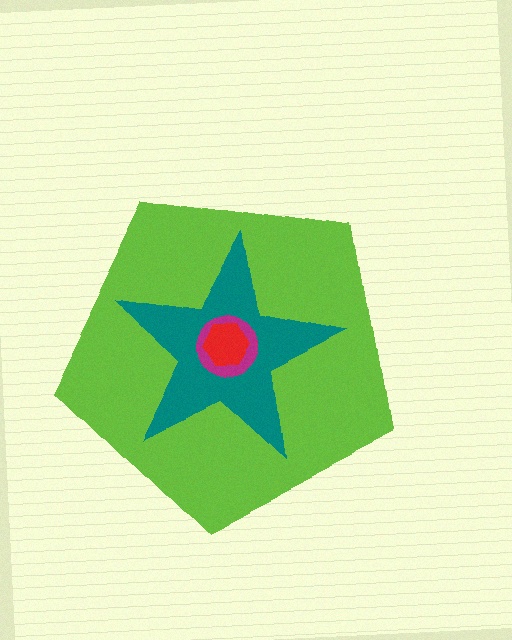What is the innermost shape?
The red hexagon.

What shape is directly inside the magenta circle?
The red hexagon.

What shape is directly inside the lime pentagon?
The teal star.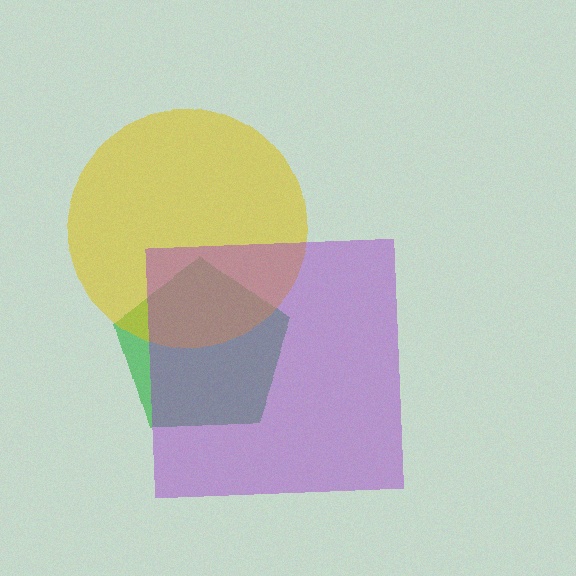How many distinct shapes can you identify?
There are 3 distinct shapes: a green pentagon, a yellow circle, a purple square.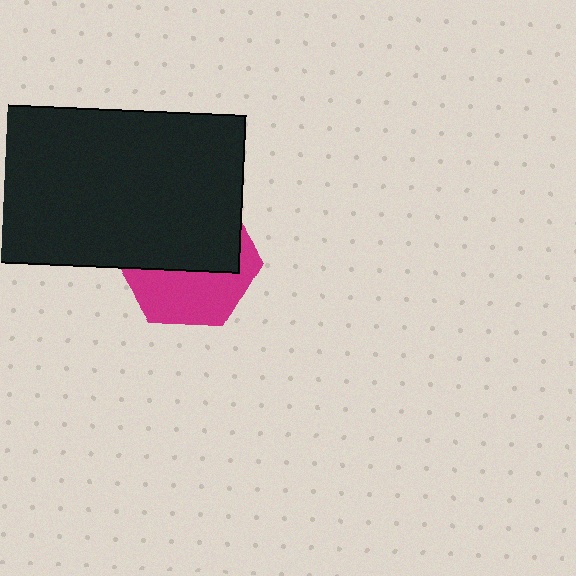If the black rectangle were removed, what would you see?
You would see the complete magenta hexagon.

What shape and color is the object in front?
The object in front is a black rectangle.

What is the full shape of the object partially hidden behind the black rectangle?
The partially hidden object is a magenta hexagon.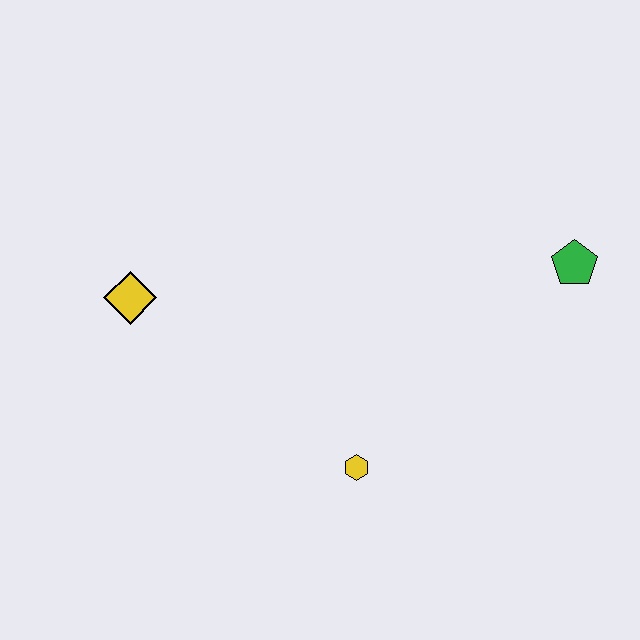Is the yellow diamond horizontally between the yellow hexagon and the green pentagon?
No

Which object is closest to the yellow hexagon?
The yellow diamond is closest to the yellow hexagon.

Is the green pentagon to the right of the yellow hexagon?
Yes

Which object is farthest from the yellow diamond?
The green pentagon is farthest from the yellow diamond.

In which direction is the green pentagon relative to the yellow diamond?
The green pentagon is to the right of the yellow diamond.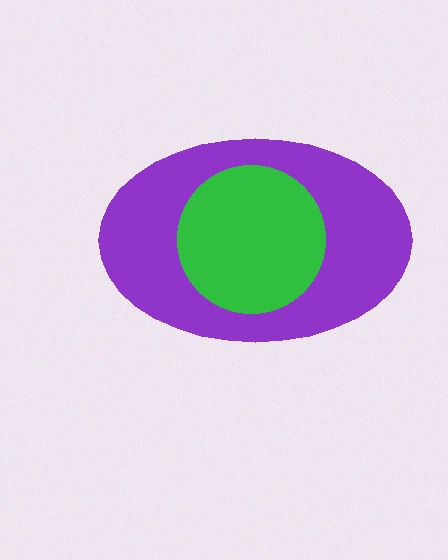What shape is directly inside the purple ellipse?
The green circle.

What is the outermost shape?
The purple ellipse.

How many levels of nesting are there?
2.